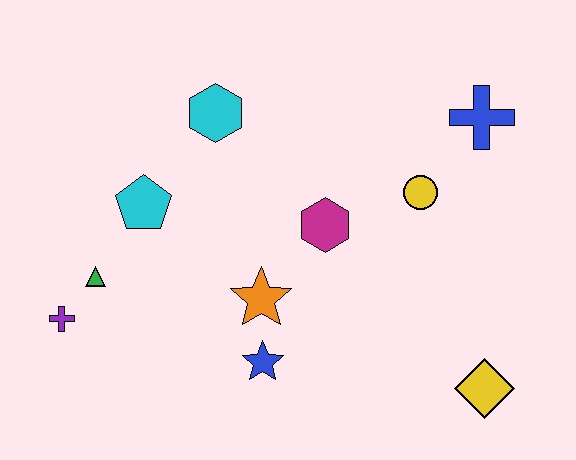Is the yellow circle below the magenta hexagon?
No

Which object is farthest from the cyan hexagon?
The yellow diamond is farthest from the cyan hexagon.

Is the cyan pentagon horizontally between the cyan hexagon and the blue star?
No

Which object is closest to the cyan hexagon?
The cyan pentagon is closest to the cyan hexagon.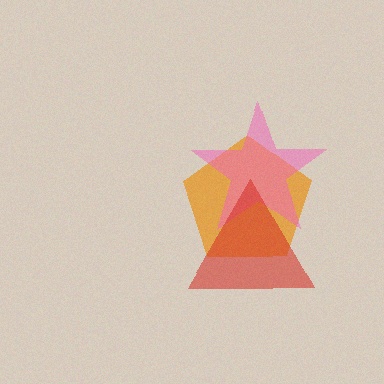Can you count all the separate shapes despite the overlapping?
Yes, there are 3 separate shapes.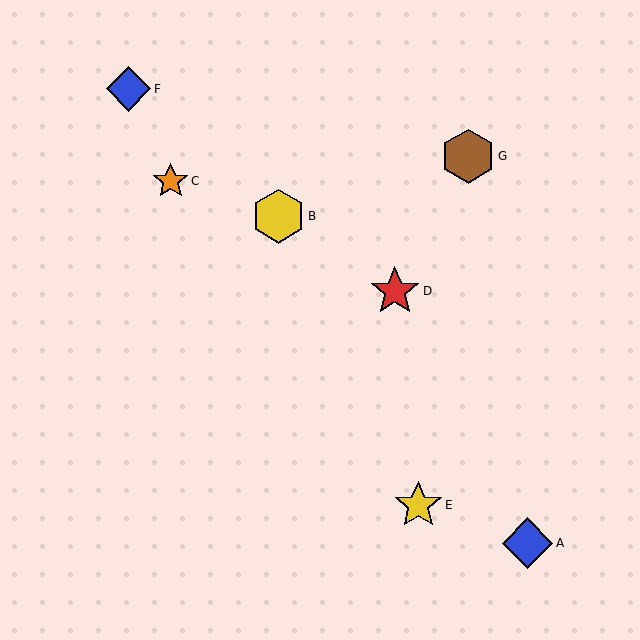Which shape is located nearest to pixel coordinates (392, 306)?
The red star (labeled D) at (395, 291) is nearest to that location.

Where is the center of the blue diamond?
The center of the blue diamond is at (128, 89).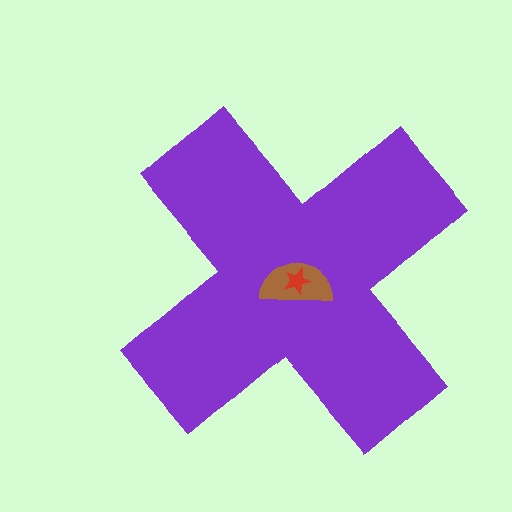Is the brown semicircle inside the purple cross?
Yes.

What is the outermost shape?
The purple cross.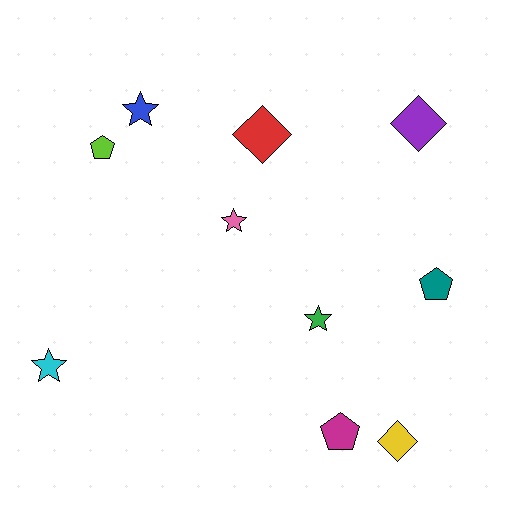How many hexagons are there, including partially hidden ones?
There are no hexagons.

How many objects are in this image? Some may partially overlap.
There are 10 objects.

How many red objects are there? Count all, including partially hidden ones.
There is 1 red object.